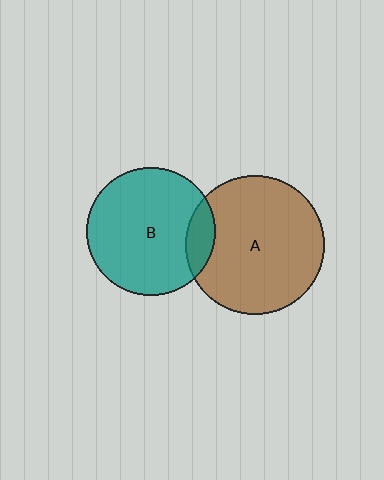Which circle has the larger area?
Circle A (brown).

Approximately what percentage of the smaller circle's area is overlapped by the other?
Approximately 15%.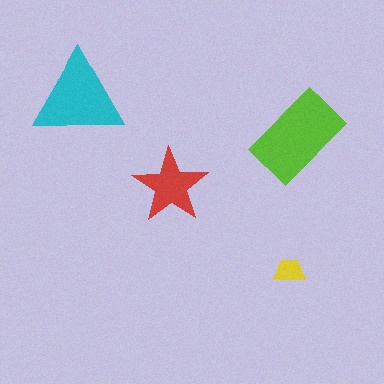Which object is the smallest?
The yellow trapezoid.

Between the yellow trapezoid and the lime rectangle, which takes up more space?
The lime rectangle.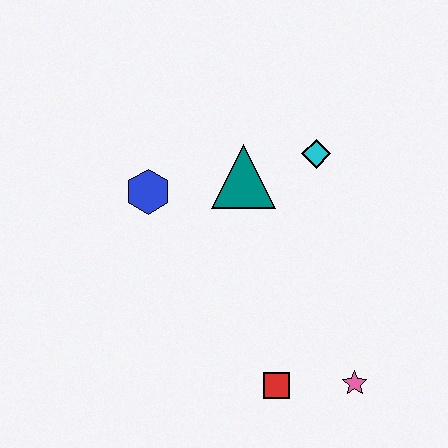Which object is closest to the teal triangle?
The cyan diamond is closest to the teal triangle.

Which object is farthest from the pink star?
The blue hexagon is farthest from the pink star.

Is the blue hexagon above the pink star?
Yes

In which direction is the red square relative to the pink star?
The red square is to the left of the pink star.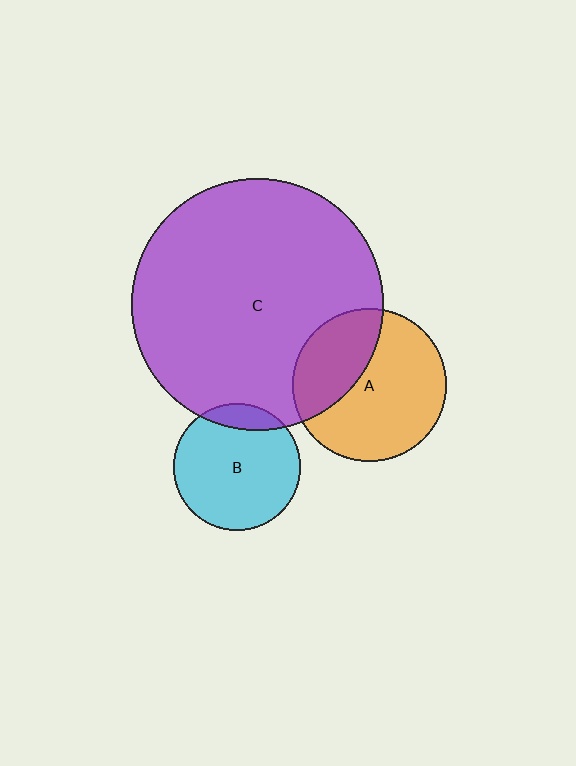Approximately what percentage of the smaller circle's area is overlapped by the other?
Approximately 10%.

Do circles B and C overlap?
Yes.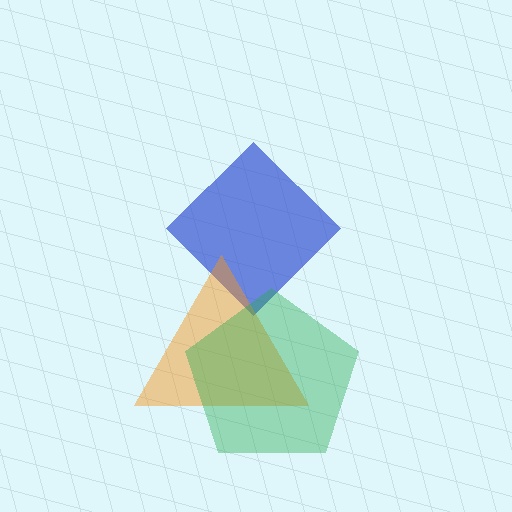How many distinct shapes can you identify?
There are 3 distinct shapes: a blue diamond, an orange triangle, a green pentagon.